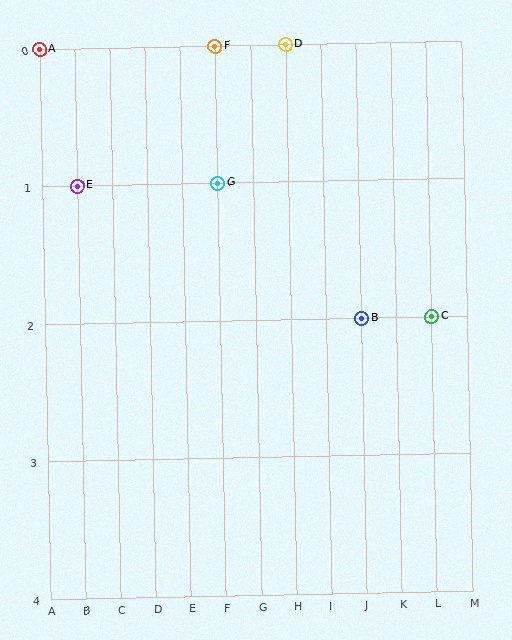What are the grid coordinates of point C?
Point C is at grid coordinates (L, 2).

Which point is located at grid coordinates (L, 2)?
Point C is at (L, 2).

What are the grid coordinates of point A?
Point A is at grid coordinates (A, 0).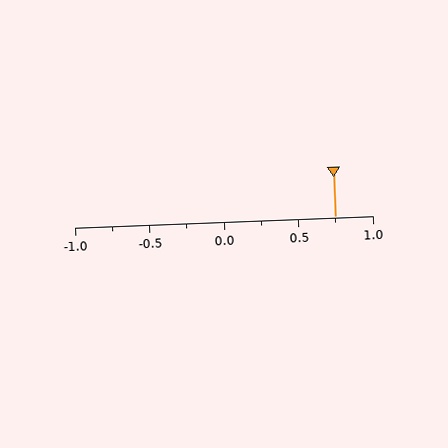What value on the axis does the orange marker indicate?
The marker indicates approximately 0.75.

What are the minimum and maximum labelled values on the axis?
The axis runs from -1.0 to 1.0.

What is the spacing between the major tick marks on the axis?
The major ticks are spaced 0.5 apart.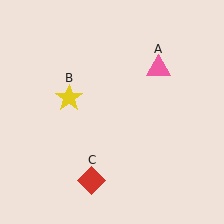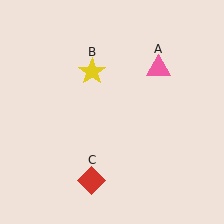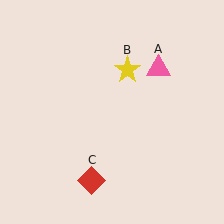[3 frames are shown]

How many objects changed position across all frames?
1 object changed position: yellow star (object B).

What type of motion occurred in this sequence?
The yellow star (object B) rotated clockwise around the center of the scene.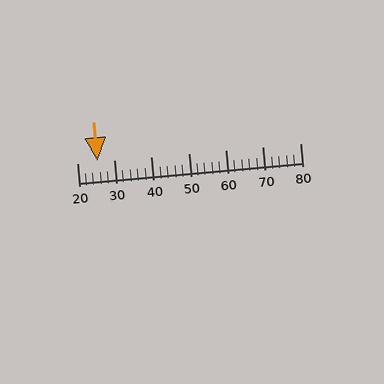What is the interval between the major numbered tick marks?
The major tick marks are spaced 10 units apart.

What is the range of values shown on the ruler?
The ruler shows values from 20 to 80.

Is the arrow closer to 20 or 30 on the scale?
The arrow is closer to 30.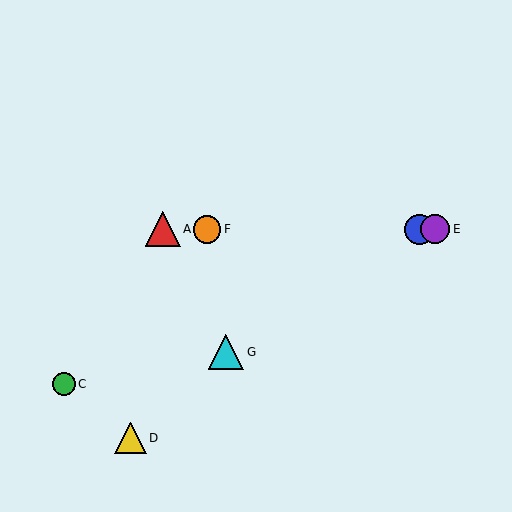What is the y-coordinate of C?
Object C is at y≈384.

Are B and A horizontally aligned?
Yes, both are at y≈229.